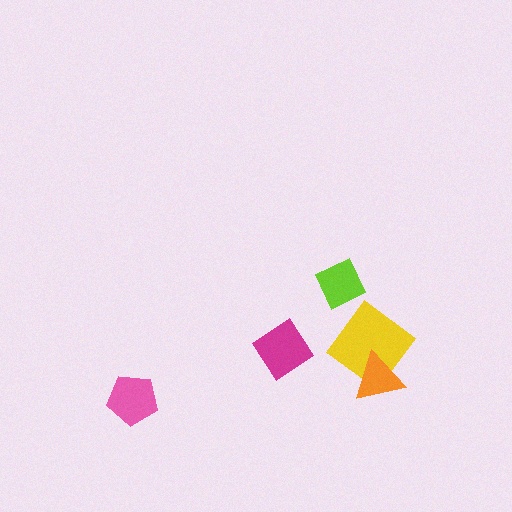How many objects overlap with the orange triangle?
1 object overlaps with the orange triangle.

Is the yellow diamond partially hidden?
Yes, it is partially covered by another shape.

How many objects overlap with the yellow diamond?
1 object overlaps with the yellow diamond.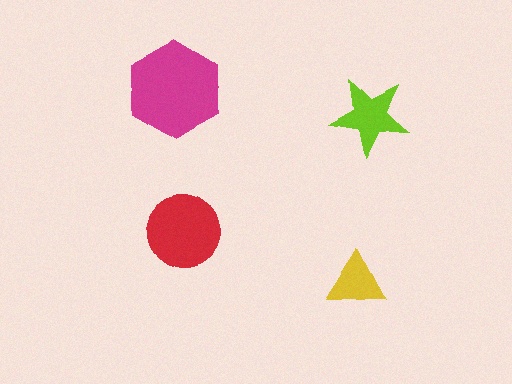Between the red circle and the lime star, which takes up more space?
The red circle.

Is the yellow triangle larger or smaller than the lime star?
Smaller.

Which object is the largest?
The magenta hexagon.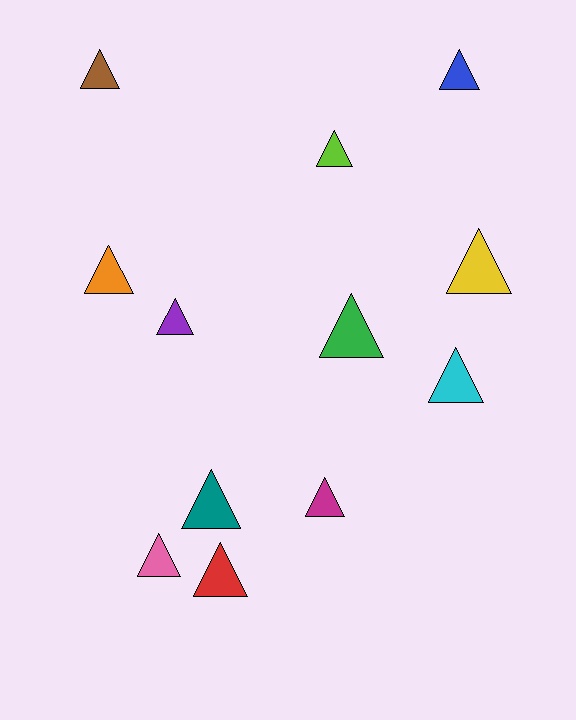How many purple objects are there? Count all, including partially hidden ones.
There is 1 purple object.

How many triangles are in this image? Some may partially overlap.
There are 12 triangles.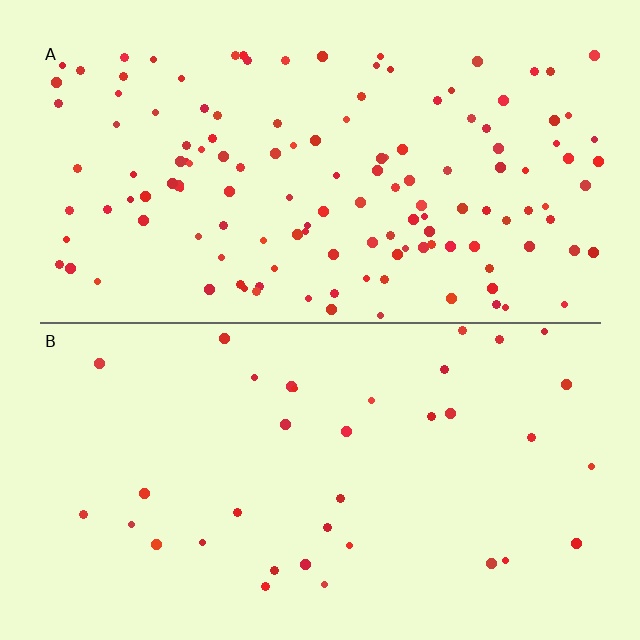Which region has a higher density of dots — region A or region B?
A (the top).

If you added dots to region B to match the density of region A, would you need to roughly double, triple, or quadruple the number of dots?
Approximately quadruple.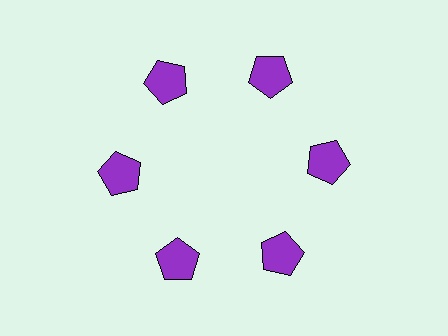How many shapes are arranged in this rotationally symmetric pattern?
There are 6 shapes, arranged in 6 groups of 1.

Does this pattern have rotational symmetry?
Yes, this pattern has 6-fold rotational symmetry. It looks the same after rotating 60 degrees around the center.